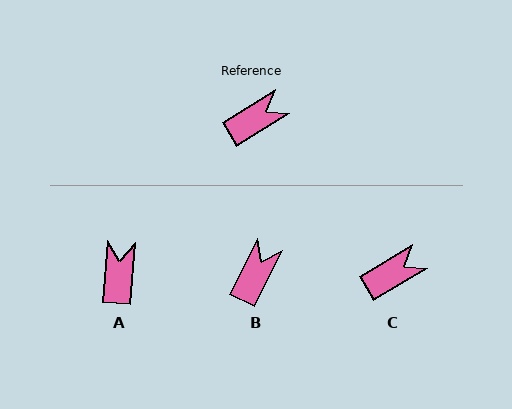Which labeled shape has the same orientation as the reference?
C.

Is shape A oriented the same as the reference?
No, it is off by about 54 degrees.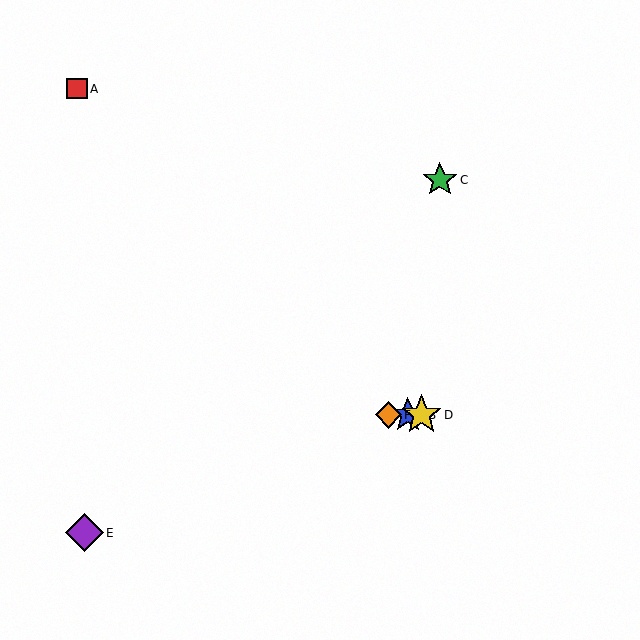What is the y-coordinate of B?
Object B is at y≈415.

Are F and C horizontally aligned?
No, F is at y≈415 and C is at y≈180.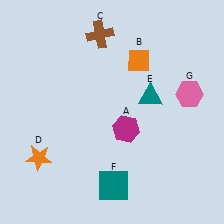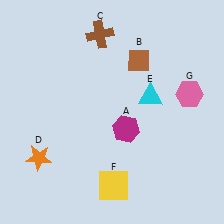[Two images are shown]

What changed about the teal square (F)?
In Image 1, F is teal. In Image 2, it changed to yellow.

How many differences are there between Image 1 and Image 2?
There are 3 differences between the two images.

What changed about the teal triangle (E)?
In Image 1, E is teal. In Image 2, it changed to cyan.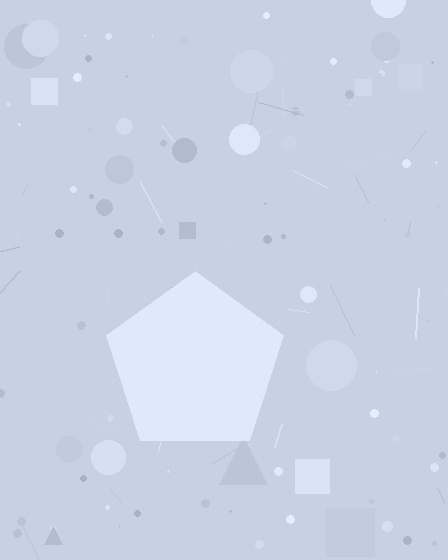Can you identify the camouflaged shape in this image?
The camouflaged shape is a pentagon.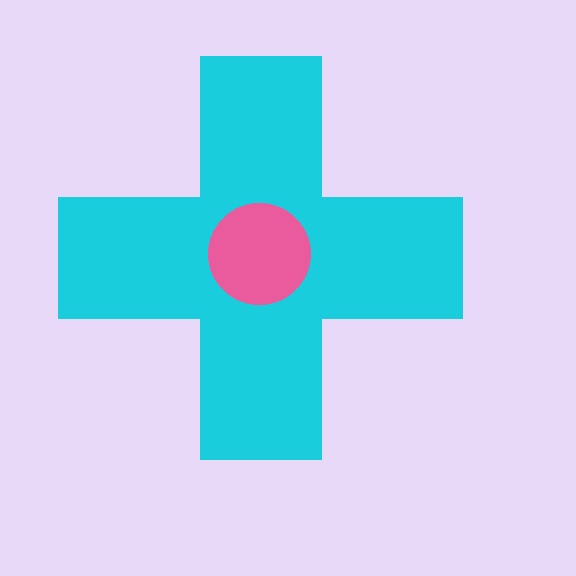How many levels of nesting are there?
2.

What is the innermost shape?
The pink circle.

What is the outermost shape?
The cyan cross.